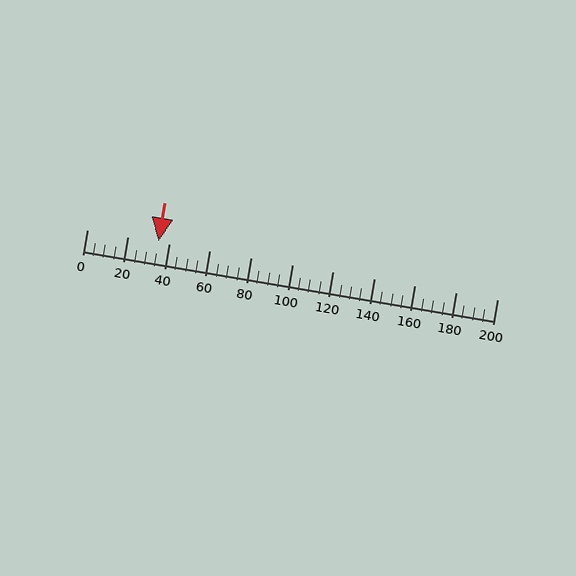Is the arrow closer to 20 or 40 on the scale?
The arrow is closer to 40.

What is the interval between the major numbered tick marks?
The major tick marks are spaced 20 units apart.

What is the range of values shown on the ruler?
The ruler shows values from 0 to 200.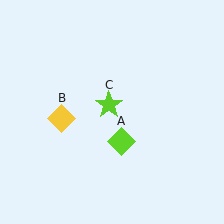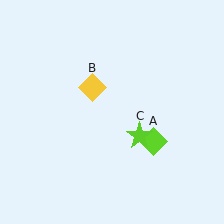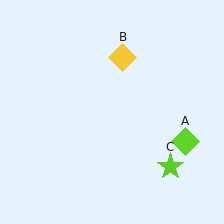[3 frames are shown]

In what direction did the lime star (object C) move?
The lime star (object C) moved down and to the right.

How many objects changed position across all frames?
3 objects changed position: lime diamond (object A), yellow diamond (object B), lime star (object C).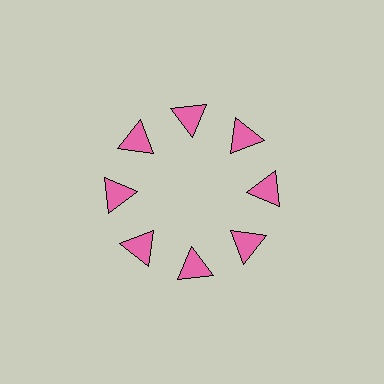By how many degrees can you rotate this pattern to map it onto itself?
The pattern maps onto itself every 45 degrees of rotation.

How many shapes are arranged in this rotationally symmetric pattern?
There are 8 shapes, arranged in 8 groups of 1.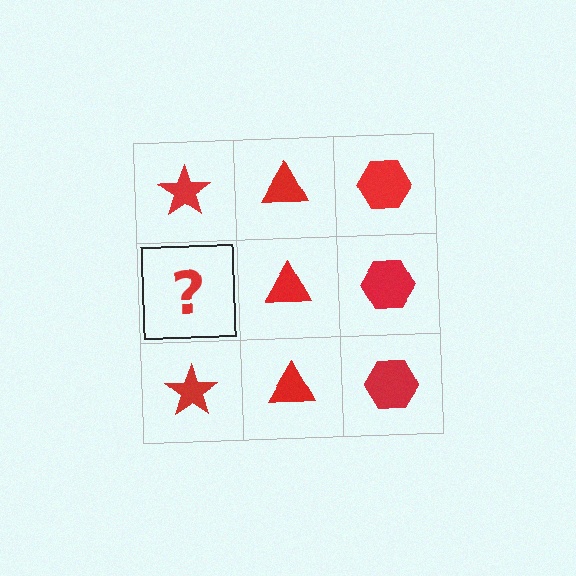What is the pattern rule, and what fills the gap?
The rule is that each column has a consistent shape. The gap should be filled with a red star.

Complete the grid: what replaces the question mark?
The question mark should be replaced with a red star.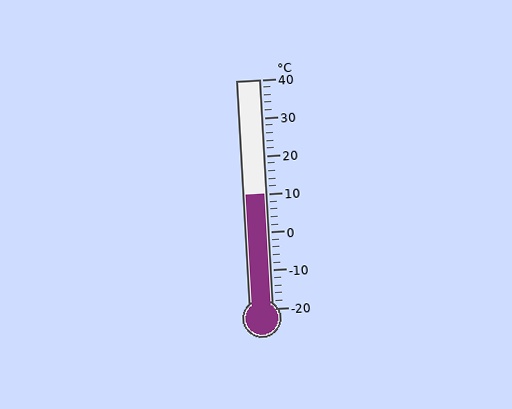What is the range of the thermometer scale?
The thermometer scale ranges from -20°C to 40°C.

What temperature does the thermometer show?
The thermometer shows approximately 10°C.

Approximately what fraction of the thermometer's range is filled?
The thermometer is filled to approximately 50% of its range.